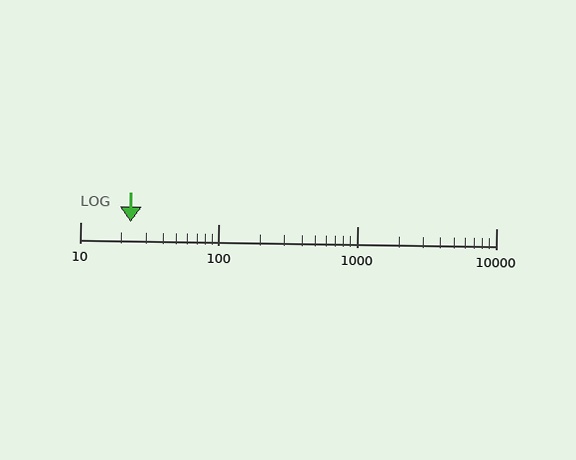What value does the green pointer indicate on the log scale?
The pointer indicates approximately 23.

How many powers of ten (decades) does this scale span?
The scale spans 3 decades, from 10 to 10000.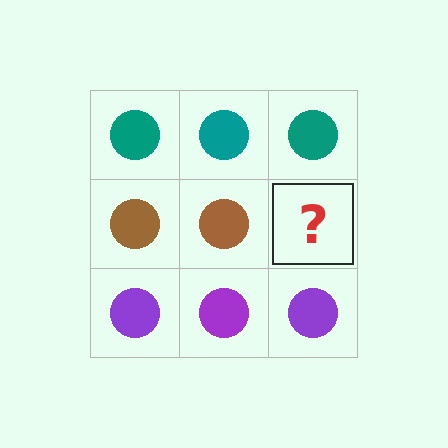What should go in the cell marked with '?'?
The missing cell should contain a brown circle.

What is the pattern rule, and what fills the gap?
The rule is that each row has a consistent color. The gap should be filled with a brown circle.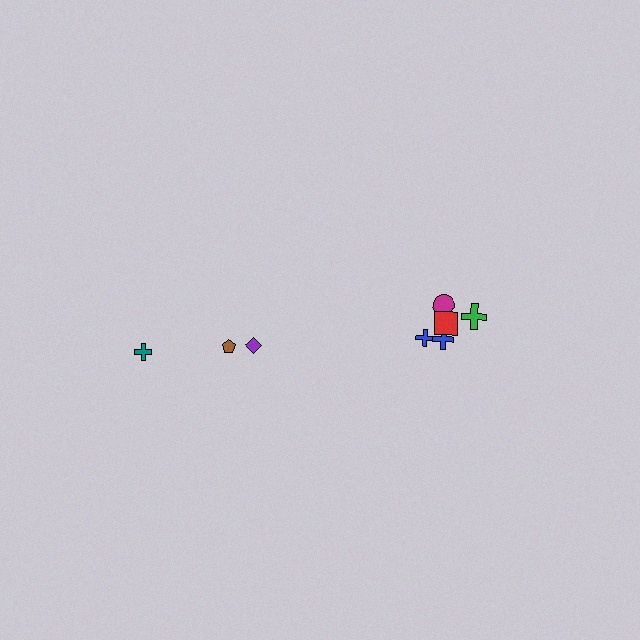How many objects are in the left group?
There are 3 objects.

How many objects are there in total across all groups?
There are 8 objects.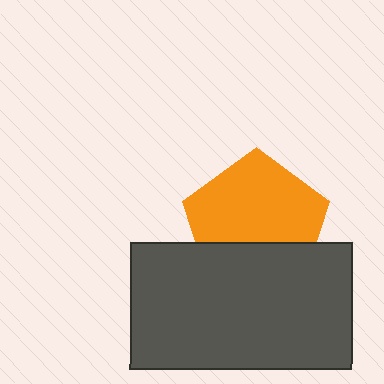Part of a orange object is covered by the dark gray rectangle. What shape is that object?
It is a pentagon.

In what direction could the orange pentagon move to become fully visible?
The orange pentagon could move up. That would shift it out from behind the dark gray rectangle entirely.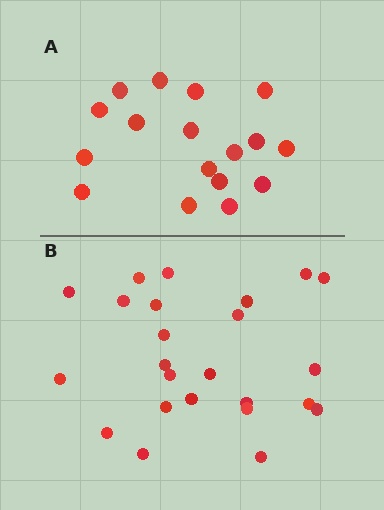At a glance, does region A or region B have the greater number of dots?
Region B (the bottom region) has more dots.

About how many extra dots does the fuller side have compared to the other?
Region B has roughly 8 or so more dots than region A.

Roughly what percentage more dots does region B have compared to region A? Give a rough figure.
About 40% more.